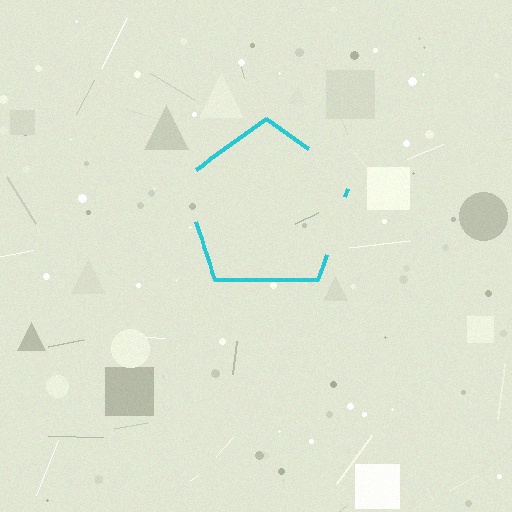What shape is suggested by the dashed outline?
The dashed outline suggests a pentagon.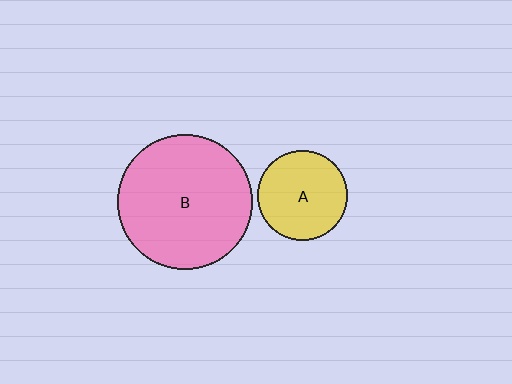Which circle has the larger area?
Circle B (pink).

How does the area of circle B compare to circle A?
Approximately 2.2 times.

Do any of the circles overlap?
No, none of the circles overlap.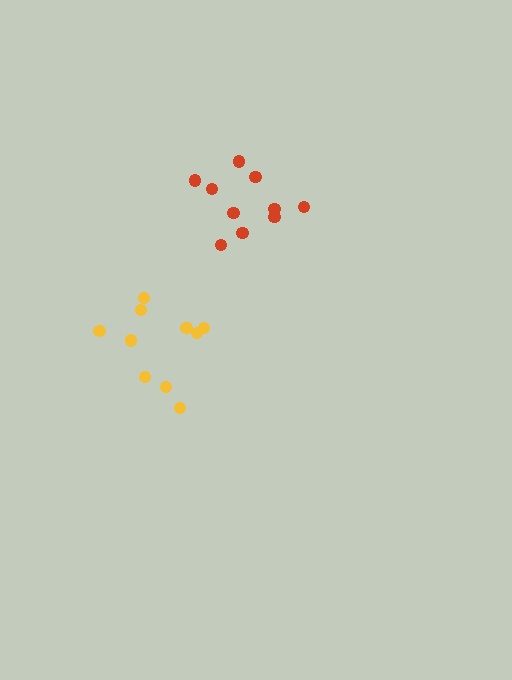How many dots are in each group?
Group 1: 10 dots, Group 2: 10 dots (20 total).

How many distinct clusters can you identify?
There are 2 distinct clusters.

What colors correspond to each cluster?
The clusters are colored: yellow, red.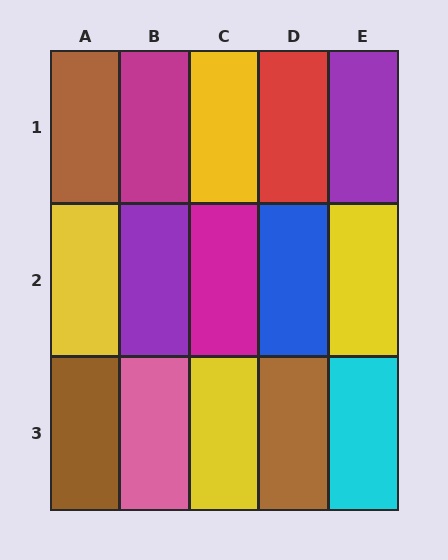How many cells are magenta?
2 cells are magenta.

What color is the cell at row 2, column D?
Blue.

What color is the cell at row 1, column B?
Magenta.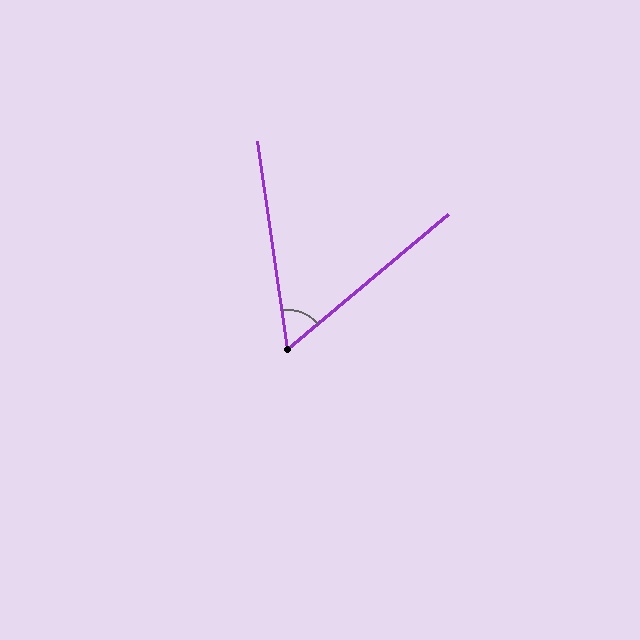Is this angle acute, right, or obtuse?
It is acute.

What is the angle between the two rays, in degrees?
Approximately 59 degrees.